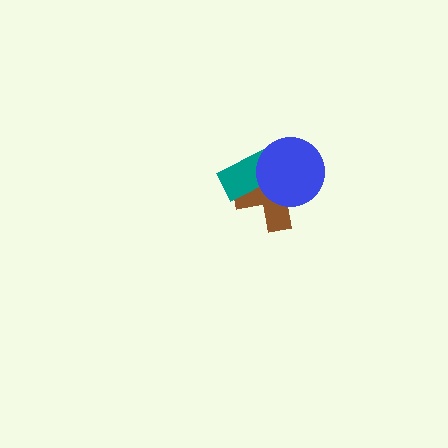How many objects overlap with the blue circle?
2 objects overlap with the blue circle.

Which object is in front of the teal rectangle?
The blue circle is in front of the teal rectangle.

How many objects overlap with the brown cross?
2 objects overlap with the brown cross.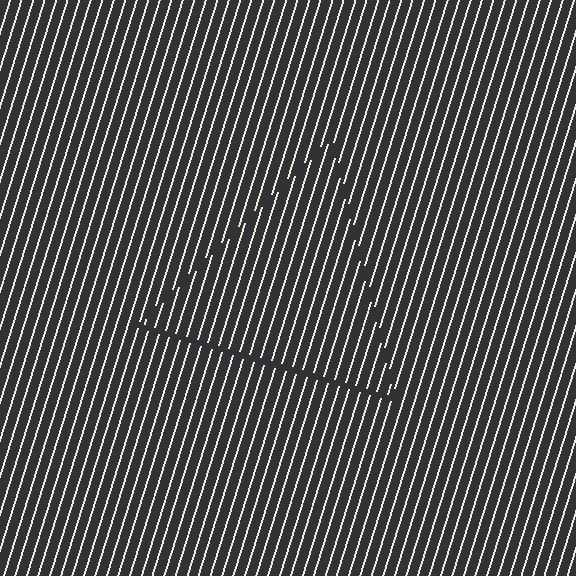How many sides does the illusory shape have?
3 sides — the line-ends trace a triangle.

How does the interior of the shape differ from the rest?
The interior of the shape contains the same grating, shifted by half a period — the contour is defined by the phase discontinuity where line-ends from the inner and outer gratings abut.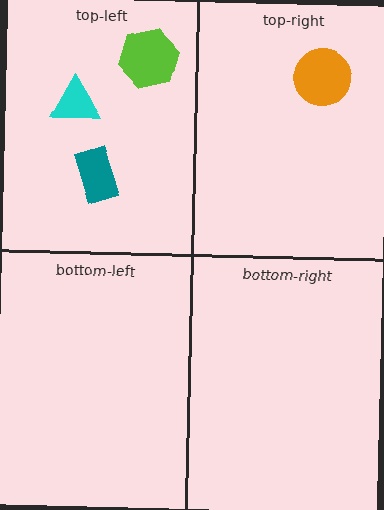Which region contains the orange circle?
The top-right region.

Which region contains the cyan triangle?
The top-left region.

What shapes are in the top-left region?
The lime hexagon, the teal rectangle, the cyan triangle.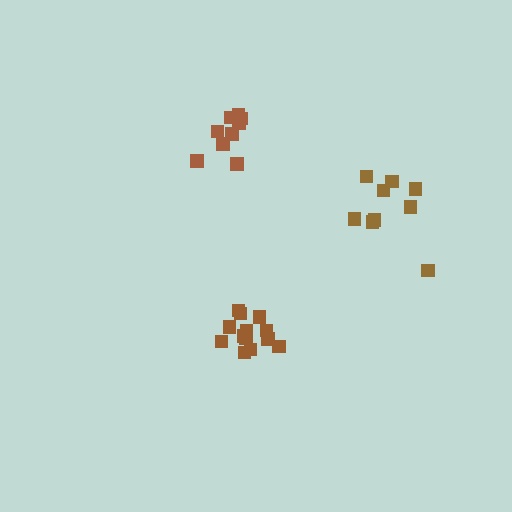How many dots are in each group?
Group 1: 9 dots, Group 2: 9 dots, Group 3: 13 dots (31 total).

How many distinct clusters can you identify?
There are 3 distinct clusters.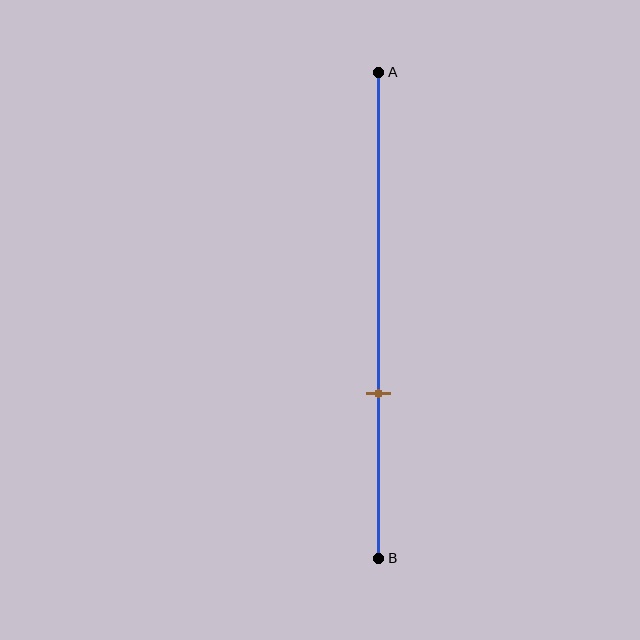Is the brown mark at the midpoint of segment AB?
No, the mark is at about 65% from A, not at the 50% midpoint.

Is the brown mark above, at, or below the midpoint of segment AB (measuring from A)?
The brown mark is below the midpoint of segment AB.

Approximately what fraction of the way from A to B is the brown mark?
The brown mark is approximately 65% of the way from A to B.